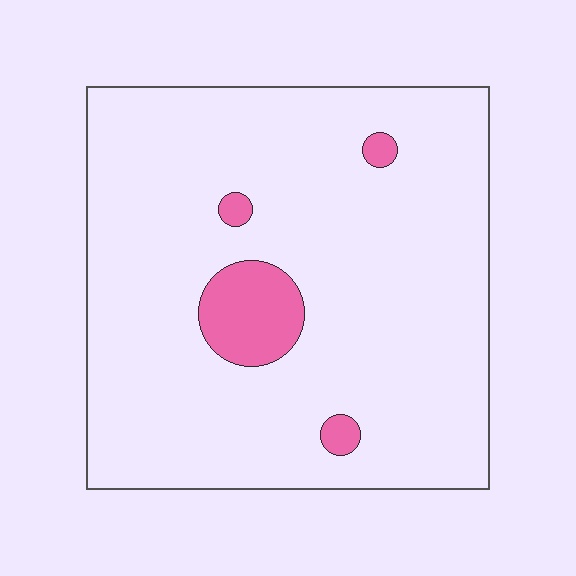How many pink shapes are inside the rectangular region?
4.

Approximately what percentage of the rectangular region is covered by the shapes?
Approximately 10%.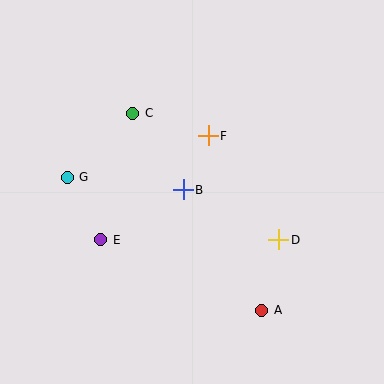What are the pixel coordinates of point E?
Point E is at (101, 240).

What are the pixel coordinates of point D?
Point D is at (279, 240).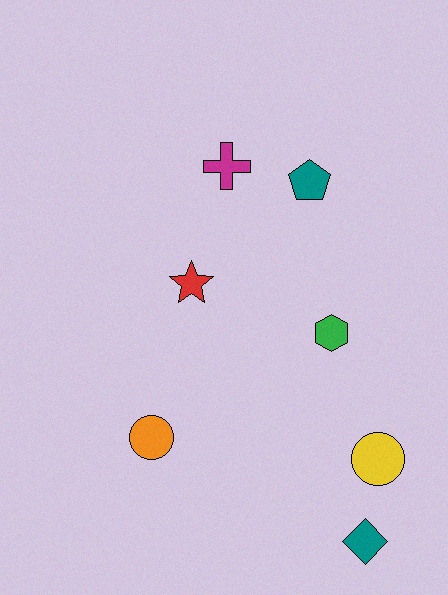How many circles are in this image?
There are 2 circles.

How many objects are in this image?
There are 7 objects.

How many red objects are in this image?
There is 1 red object.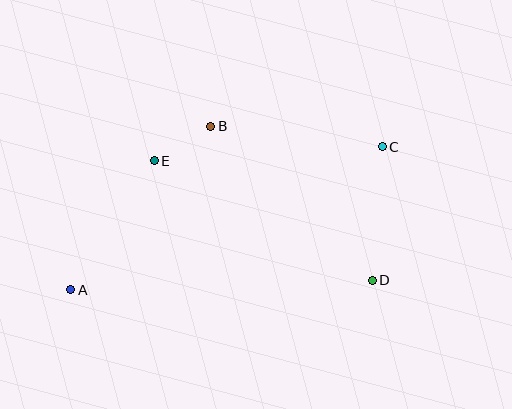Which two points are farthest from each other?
Points A and C are farthest from each other.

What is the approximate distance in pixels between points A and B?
The distance between A and B is approximately 215 pixels.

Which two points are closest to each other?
Points B and E are closest to each other.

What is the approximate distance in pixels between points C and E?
The distance between C and E is approximately 229 pixels.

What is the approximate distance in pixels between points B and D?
The distance between B and D is approximately 223 pixels.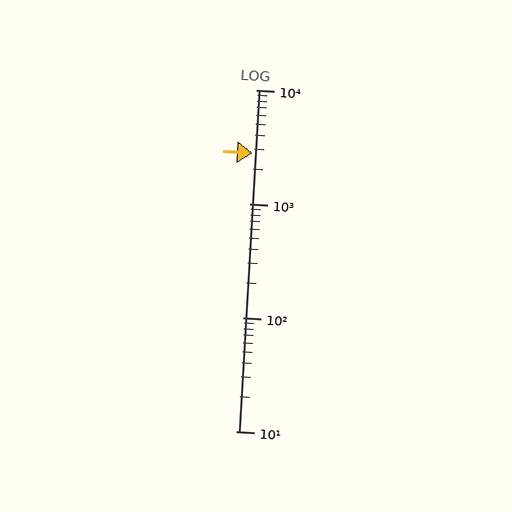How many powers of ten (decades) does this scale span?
The scale spans 3 decades, from 10 to 10000.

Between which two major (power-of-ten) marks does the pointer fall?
The pointer is between 1000 and 10000.